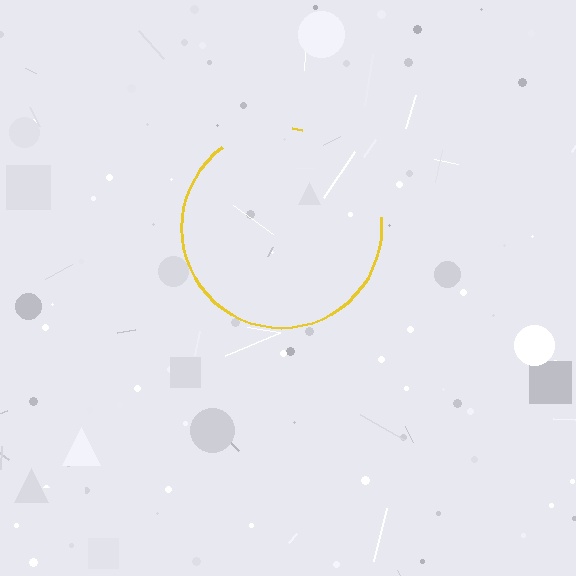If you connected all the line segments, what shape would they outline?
They would outline a circle.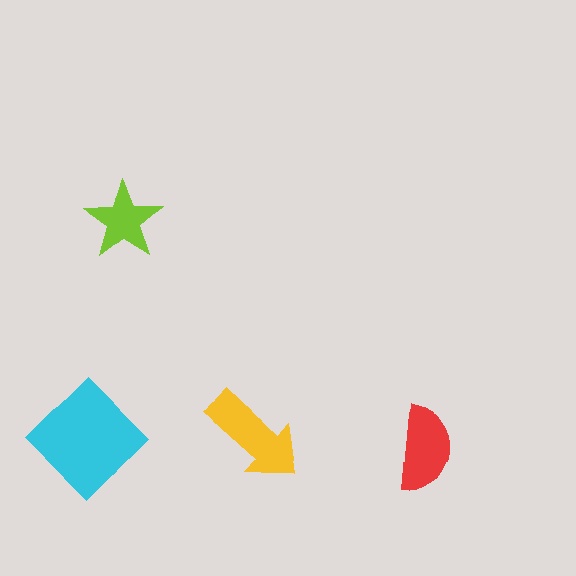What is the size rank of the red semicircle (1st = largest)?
3rd.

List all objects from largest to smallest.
The cyan diamond, the yellow arrow, the red semicircle, the lime star.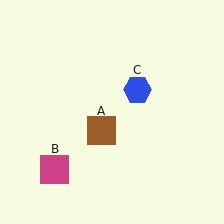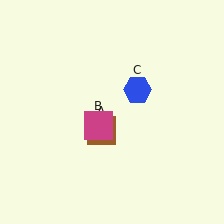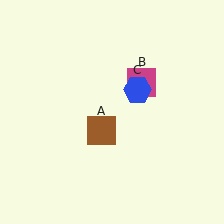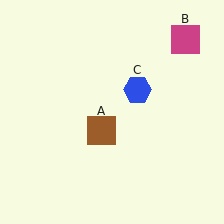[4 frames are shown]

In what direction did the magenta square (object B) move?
The magenta square (object B) moved up and to the right.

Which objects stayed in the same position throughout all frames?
Brown square (object A) and blue hexagon (object C) remained stationary.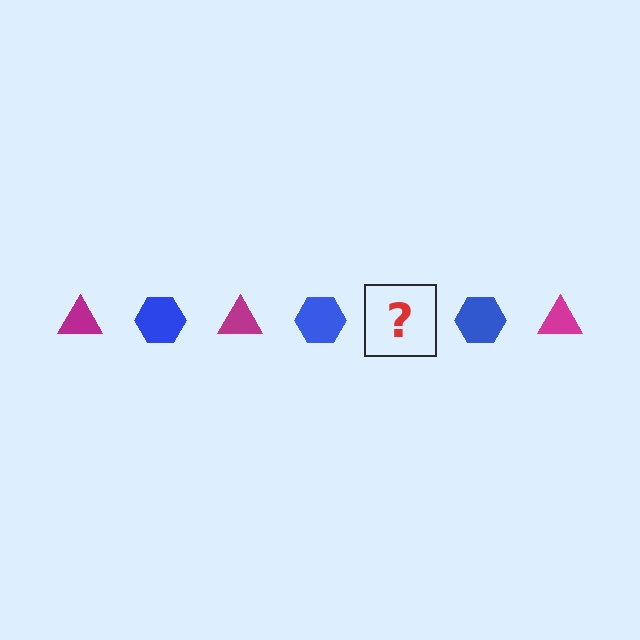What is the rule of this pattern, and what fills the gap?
The rule is that the pattern alternates between magenta triangle and blue hexagon. The gap should be filled with a magenta triangle.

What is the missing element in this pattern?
The missing element is a magenta triangle.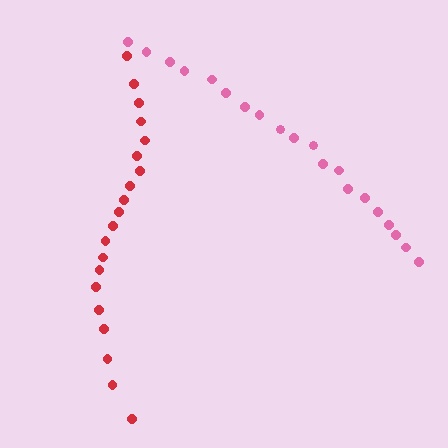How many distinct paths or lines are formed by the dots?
There are 2 distinct paths.